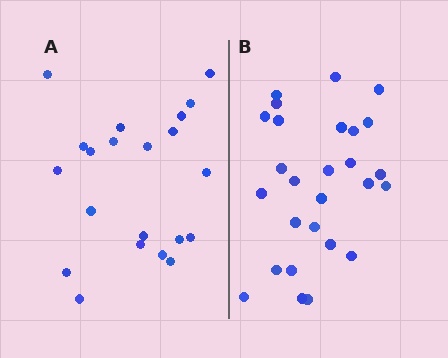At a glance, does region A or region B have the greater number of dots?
Region B (the right region) has more dots.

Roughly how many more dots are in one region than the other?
Region B has about 6 more dots than region A.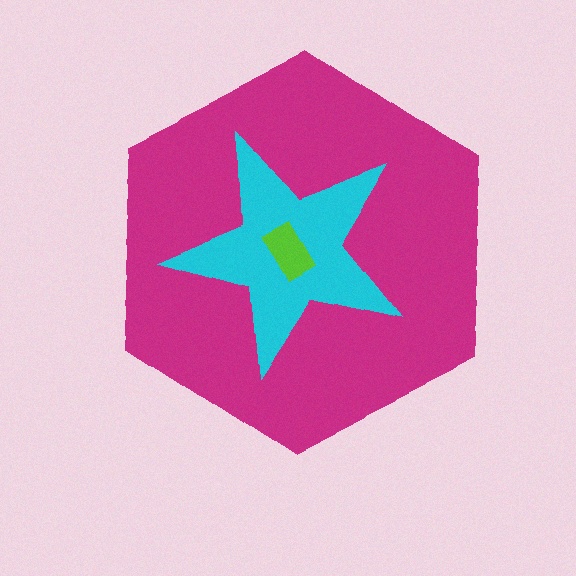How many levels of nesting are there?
3.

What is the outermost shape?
The magenta hexagon.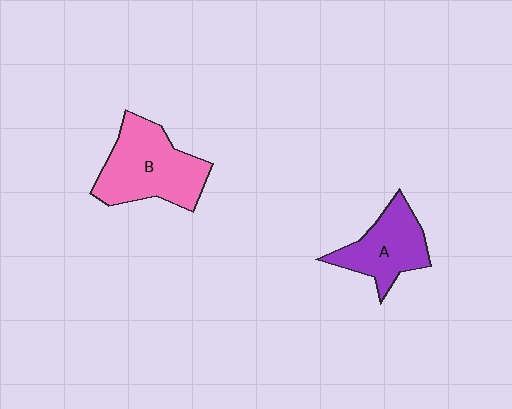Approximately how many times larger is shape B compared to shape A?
Approximately 1.4 times.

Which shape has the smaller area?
Shape A (purple).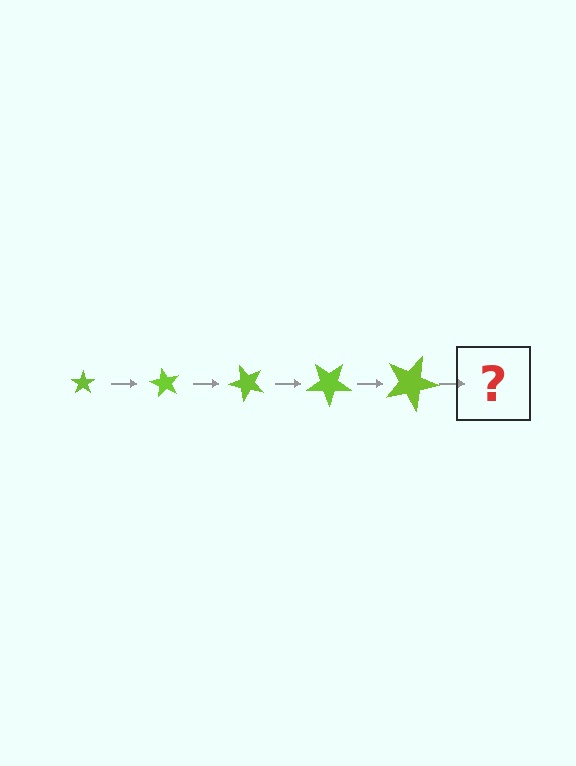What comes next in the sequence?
The next element should be a star, larger than the previous one and rotated 300 degrees from the start.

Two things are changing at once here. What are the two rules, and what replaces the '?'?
The two rules are that the star grows larger each step and it rotates 60 degrees each step. The '?' should be a star, larger than the previous one and rotated 300 degrees from the start.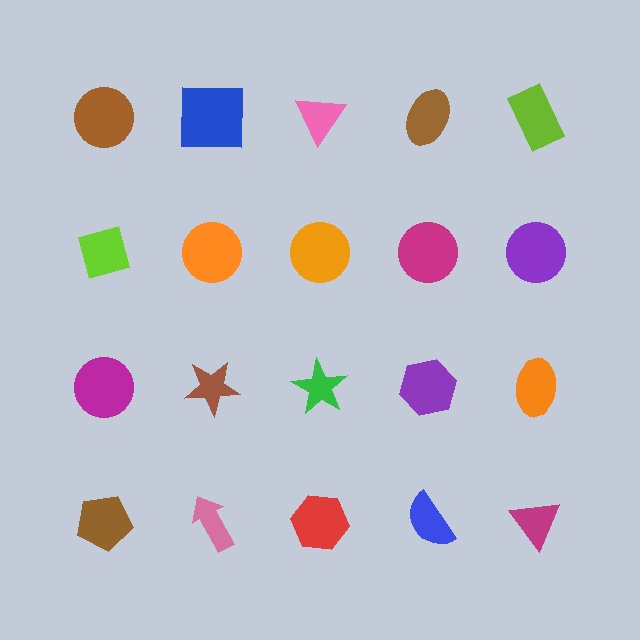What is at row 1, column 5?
A lime rectangle.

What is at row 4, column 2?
A pink arrow.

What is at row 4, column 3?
A red hexagon.